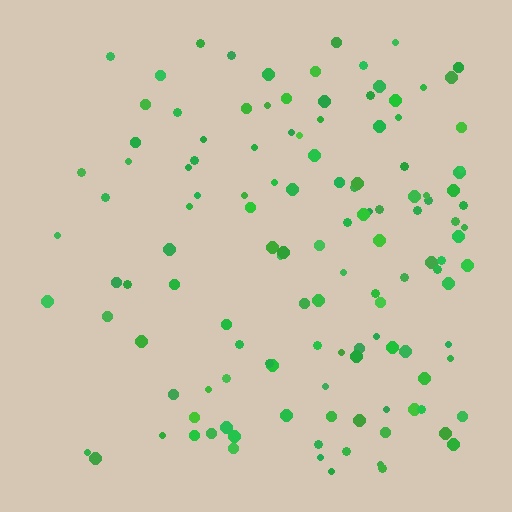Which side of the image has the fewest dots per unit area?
The left.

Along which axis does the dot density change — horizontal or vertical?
Horizontal.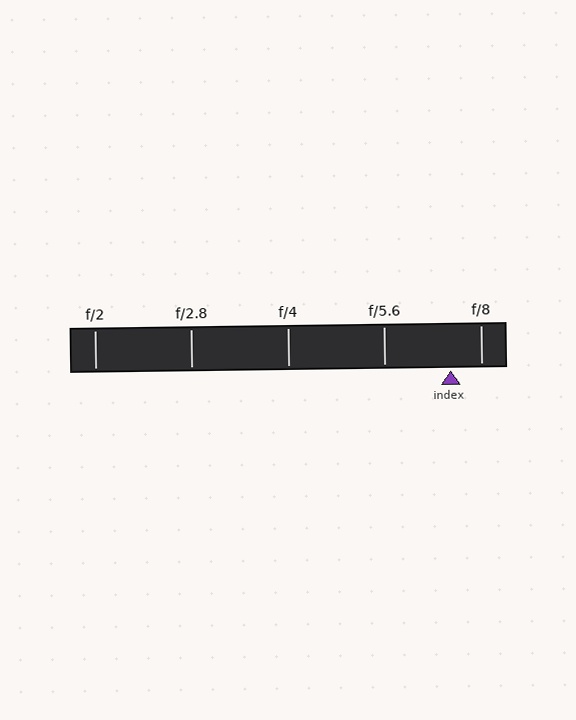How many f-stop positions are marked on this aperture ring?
There are 5 f-stop positions marked.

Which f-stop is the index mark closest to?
The index mark is closest to f/8.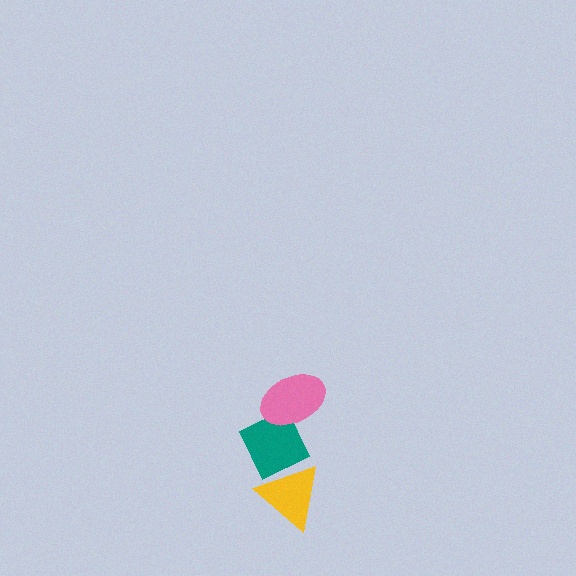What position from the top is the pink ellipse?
The pink ellipse is 1st from the top.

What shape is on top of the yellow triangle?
The teal diamond is on top of the yellow triangle.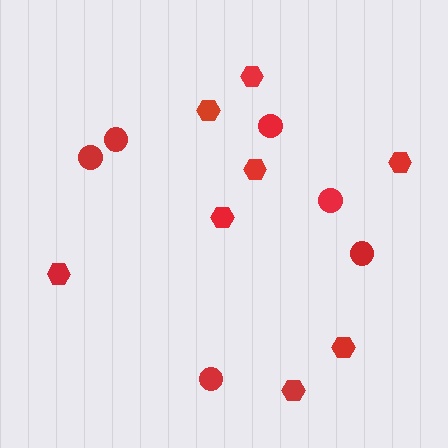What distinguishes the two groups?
There are 2 groups: one group of circles (6) and one group of hexagons (8).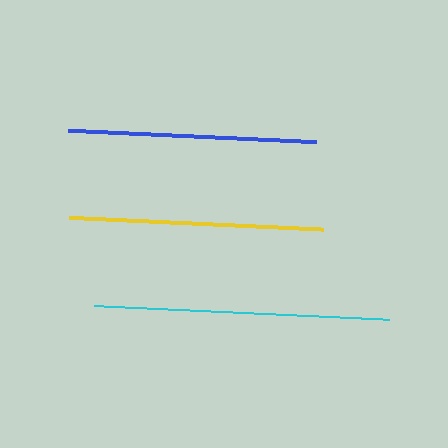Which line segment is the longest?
The cyan line is the longest at approximately 295 pixels.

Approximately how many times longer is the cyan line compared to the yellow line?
The cyan line is approximately 1.2 times the length of the yellow line.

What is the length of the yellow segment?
The yellow segment is approximately 254 pixels long.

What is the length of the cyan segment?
The cyan segment is approximately 295 pixels long.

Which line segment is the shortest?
The blue line is the shortest at approximately 249 pixels.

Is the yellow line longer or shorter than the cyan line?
The cyan line is longer than the yellow line.